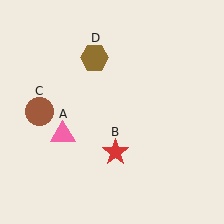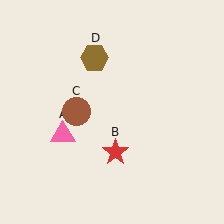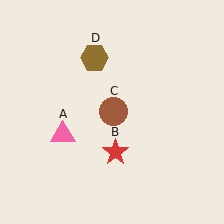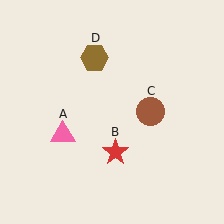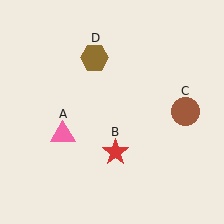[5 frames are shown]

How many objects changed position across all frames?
1 object changed position: brown circle (object C).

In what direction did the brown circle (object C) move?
The brown circle (object C) moved right.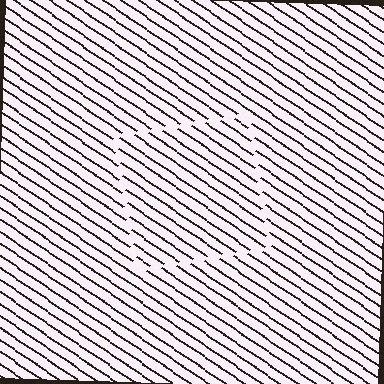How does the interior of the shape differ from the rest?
The interior of the shape contains the same grating, shifted by half a period — the contour is defined by the phase discontinuity where line-ends from the inner and outer gratings abut.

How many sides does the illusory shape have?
4 sides — the line-ends trace a square.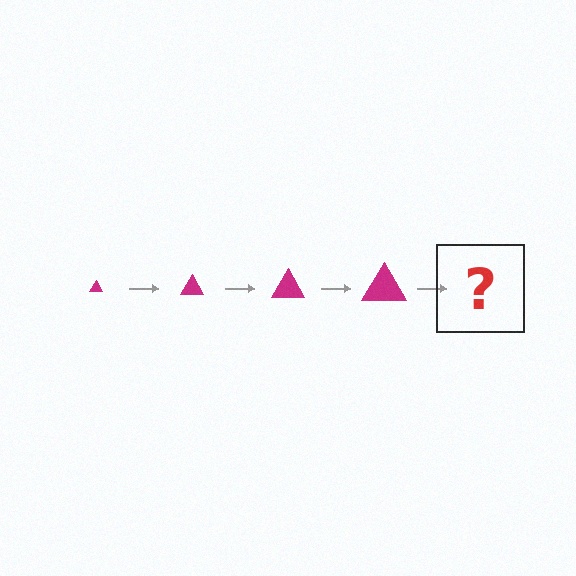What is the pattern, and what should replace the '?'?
The pattern is that the triangle gets progressively larger each step. The '?' should be a magenta triangle, larger than the previous one.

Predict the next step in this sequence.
The next step is a magenta triangle, larger than the previous one.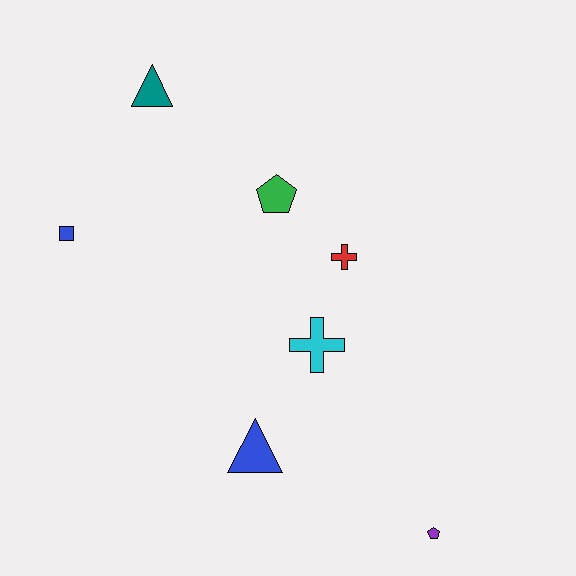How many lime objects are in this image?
There are no lime objects.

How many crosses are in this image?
There are 2 crosses.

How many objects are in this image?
There are 7 objects.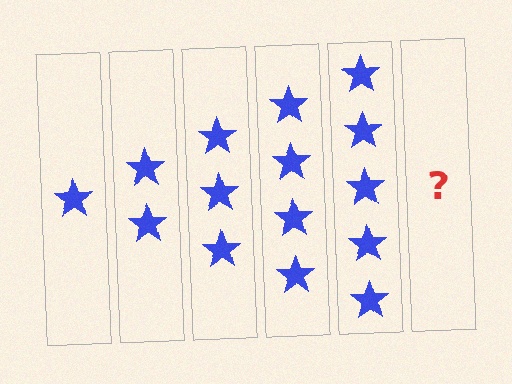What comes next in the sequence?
The next element should be 6 stars.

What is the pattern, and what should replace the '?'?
The pattern is that each step adds one more star. The '?' should be 6 stars.